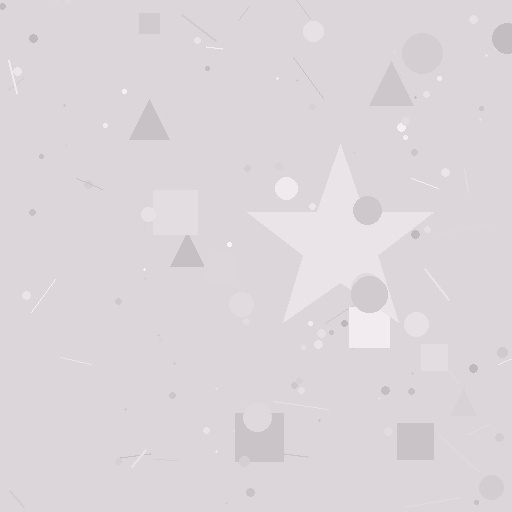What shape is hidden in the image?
A star is hidden in the image.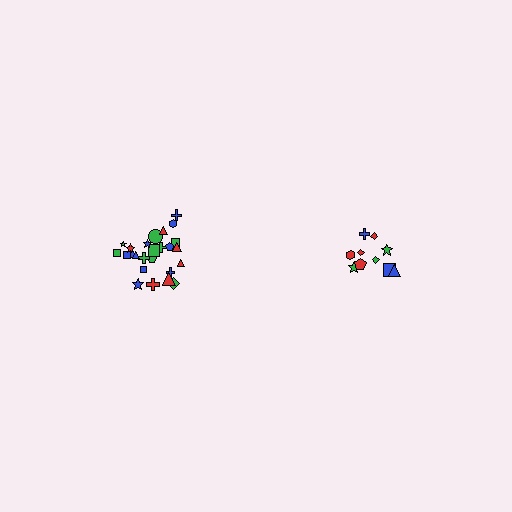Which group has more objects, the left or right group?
The left group.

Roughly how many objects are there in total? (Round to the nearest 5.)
Roughly 35 objects in total.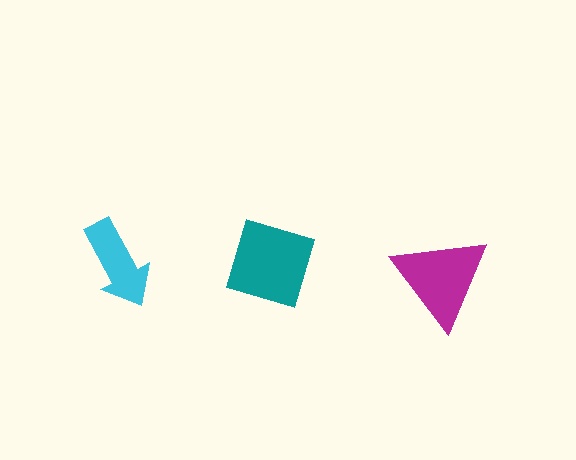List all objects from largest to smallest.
The teal diamond, the magenta triangle, the cyan arrow.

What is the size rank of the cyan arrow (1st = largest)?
3rd.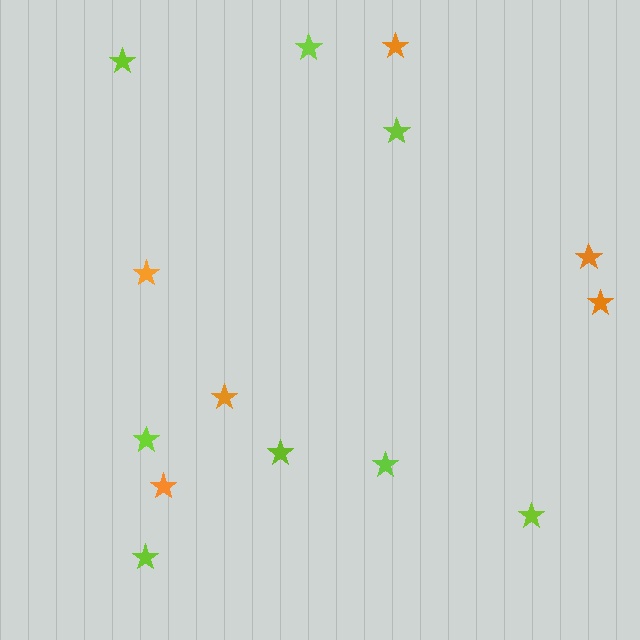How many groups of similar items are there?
There are 2 groups: one group of orange stars (6) and one group of lime stars (8).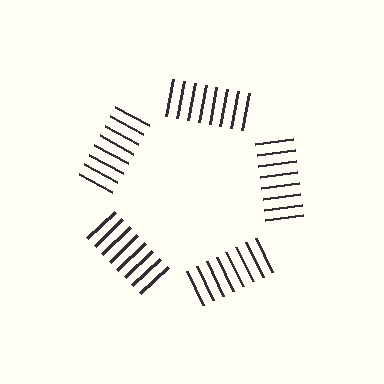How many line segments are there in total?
40 — 8 along each of the 5 edges.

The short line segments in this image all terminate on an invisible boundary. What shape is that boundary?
An illusory pentagon — the line segments terminate on its edges but no continuous stroke is drawn.